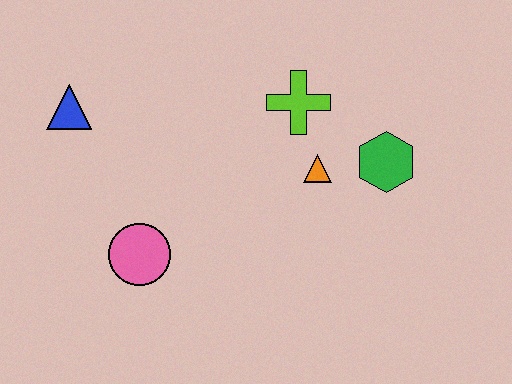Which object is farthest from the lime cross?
The blue triangle is farthest from the lime cross.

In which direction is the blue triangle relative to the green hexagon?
The blue triangle is to the left of the green hexagon.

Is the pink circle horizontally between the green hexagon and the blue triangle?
Yes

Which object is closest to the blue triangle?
The pink circle is closest to the blue triangle.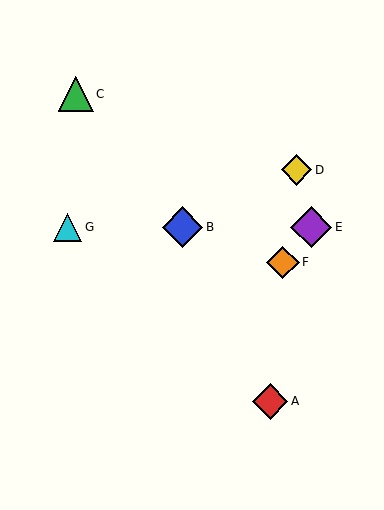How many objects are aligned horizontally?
3 objects (B, E, G) are aligned horizontally.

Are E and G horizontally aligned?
Yes, both are at y≈227.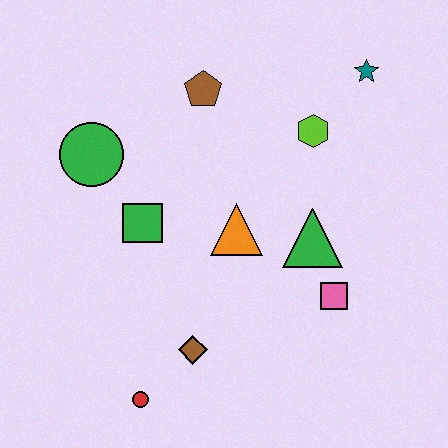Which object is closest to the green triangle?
The pink square is closest to the green triangle.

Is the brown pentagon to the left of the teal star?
Yes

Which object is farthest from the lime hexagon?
The red circle is farthest from the lime hexagon.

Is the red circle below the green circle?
Yes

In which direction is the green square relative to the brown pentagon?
The green square is below the brown pentagon.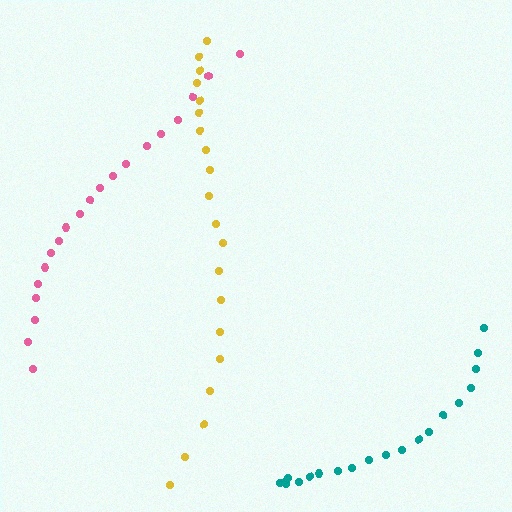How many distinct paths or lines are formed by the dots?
There are 3 distinct paths.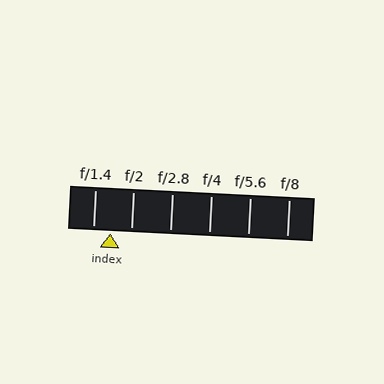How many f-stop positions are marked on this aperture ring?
There are 6 f-stop positions marked.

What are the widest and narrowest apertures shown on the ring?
The widest aperture shown is f/1.4 and the narrowest is f/8.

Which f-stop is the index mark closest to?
The index mark is closest to f/1.4.